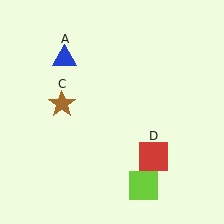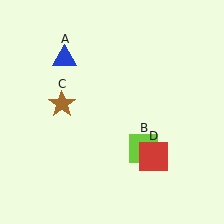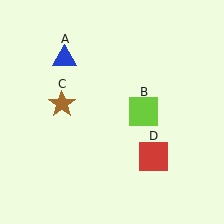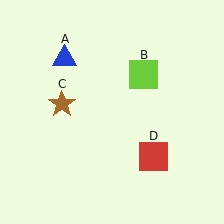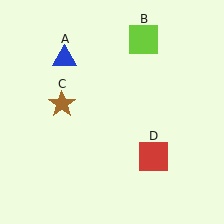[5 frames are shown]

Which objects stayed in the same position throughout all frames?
Blue triangle (object A) and brown star (object C) and red square (object D) remained stationary.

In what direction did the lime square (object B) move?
The lime square (object B) moved up.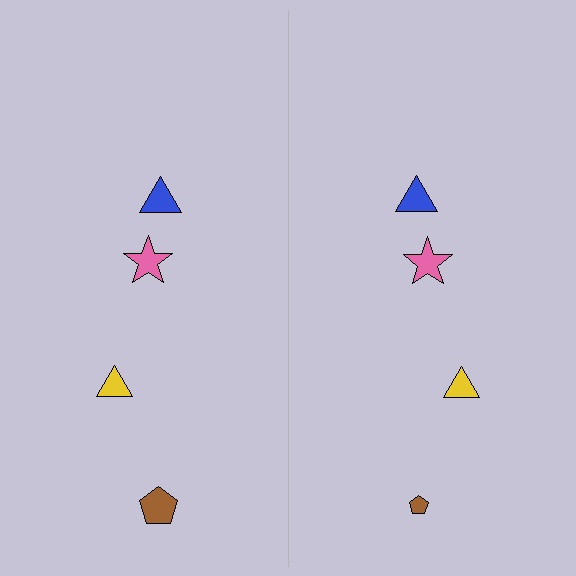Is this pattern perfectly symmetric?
No, the pattern is not perfectly symmetric. The brown pentagon on the right side has a different size than its mirror counterpart.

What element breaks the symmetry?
The brown pentagon on the right side has a different size than its mirror counterpart.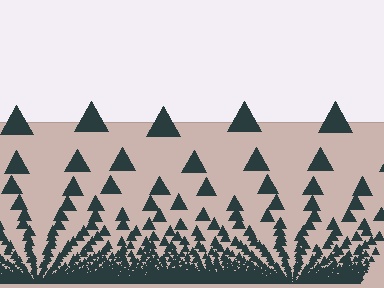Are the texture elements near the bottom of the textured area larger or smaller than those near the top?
Smaller. The gradient is inverted — elements near the bottom are smaller and denser.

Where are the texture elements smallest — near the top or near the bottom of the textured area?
Near the bottom.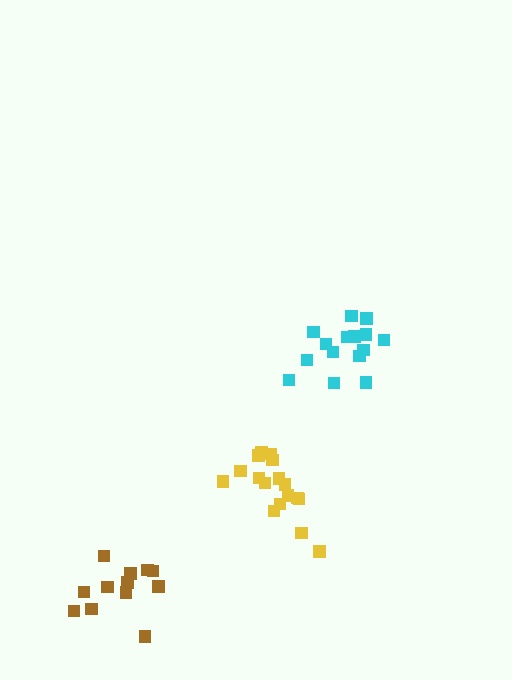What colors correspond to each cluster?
The clusters are colored: cyan, brown, yellow.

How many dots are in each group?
Group 1: 16 dots, Group 2: 12 dots, Group 3: 17 dots (45 total).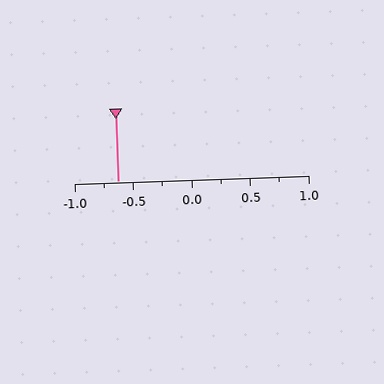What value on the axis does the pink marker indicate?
The marker indicates approximately -0.62.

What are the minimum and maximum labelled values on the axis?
The axis runs from -1.0 to 1.0.